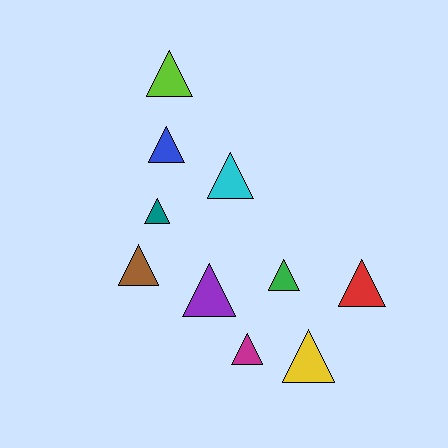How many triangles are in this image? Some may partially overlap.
There are 10 triangles.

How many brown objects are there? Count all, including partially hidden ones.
There is 1 brown object.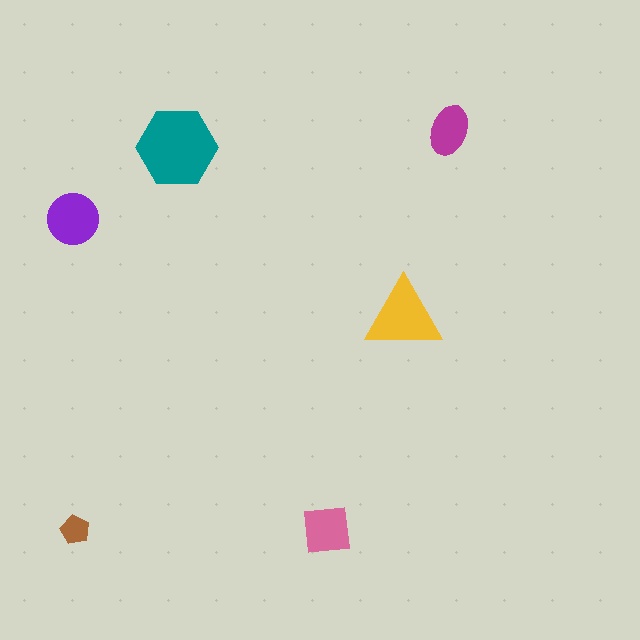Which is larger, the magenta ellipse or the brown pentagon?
The magenta ellipse.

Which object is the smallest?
The brown pentagon.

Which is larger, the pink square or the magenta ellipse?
The pink square.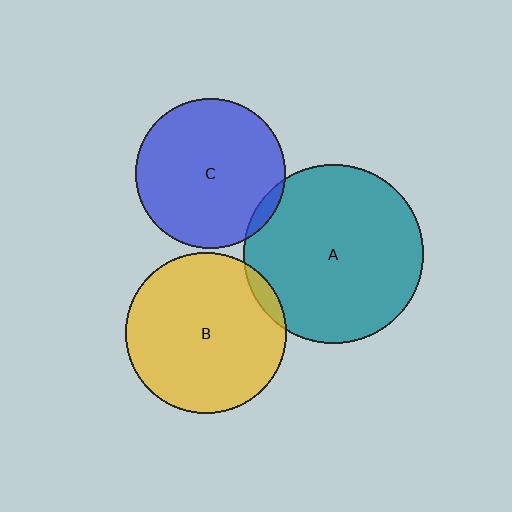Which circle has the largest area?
Circle A (teal).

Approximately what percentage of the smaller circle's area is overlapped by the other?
Approximately 5%.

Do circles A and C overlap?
Yes.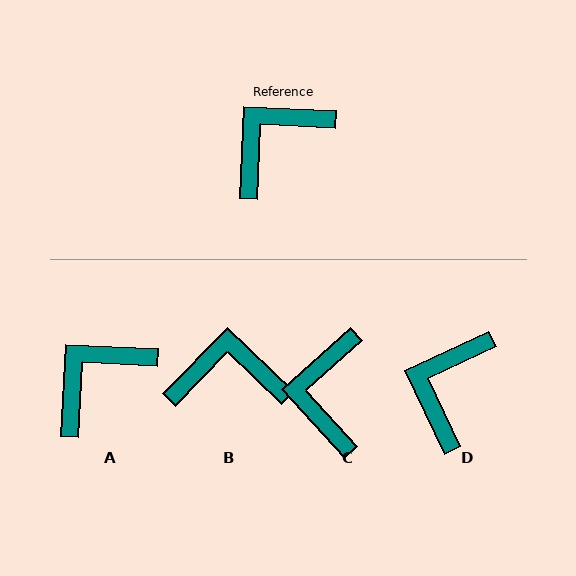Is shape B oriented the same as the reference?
No, it is off by about 41 degrees.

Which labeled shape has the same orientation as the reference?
A.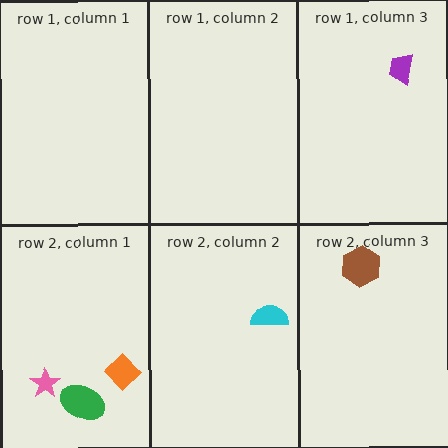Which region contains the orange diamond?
The row 2, column 1 region.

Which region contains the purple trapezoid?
The row 1, column 3 region.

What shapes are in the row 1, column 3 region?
The purple trapezoid.